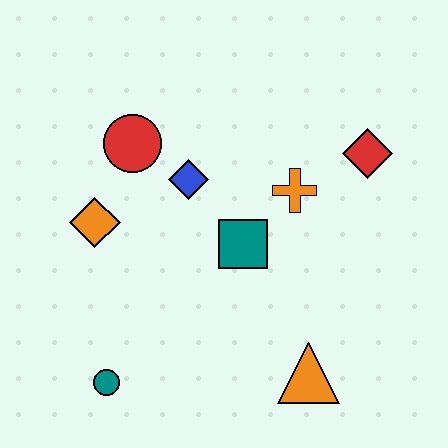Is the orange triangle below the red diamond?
Yes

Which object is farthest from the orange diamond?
The red diamond is farthest from the orange diamond.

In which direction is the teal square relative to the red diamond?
The teal square is to the left of the red diamond.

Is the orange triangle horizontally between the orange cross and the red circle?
No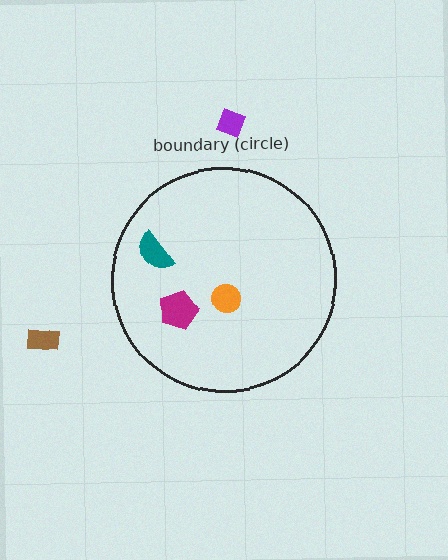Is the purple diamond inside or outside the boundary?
Outside.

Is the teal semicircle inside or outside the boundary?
Inside.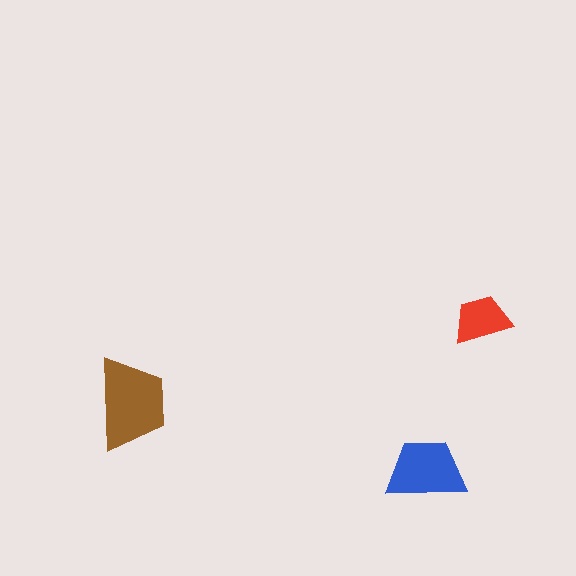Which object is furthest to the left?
The brown trapezoid is leftmost.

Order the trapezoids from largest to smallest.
the brown one, the blue one, the red one.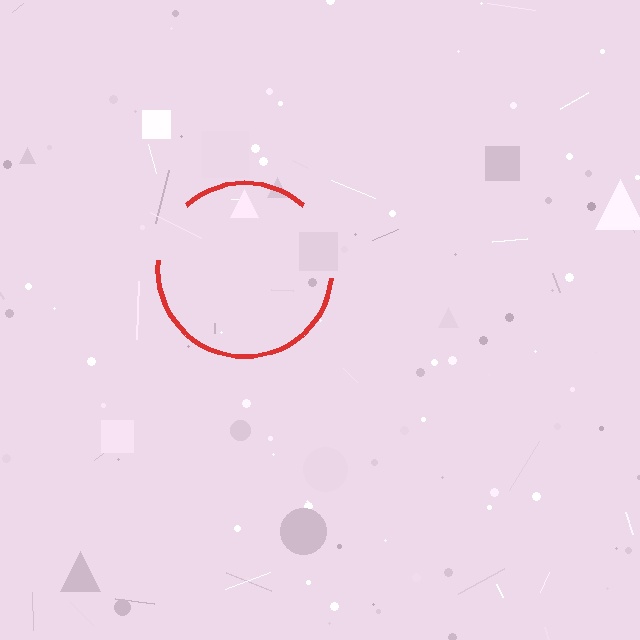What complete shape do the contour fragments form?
The contour fragments form a circle.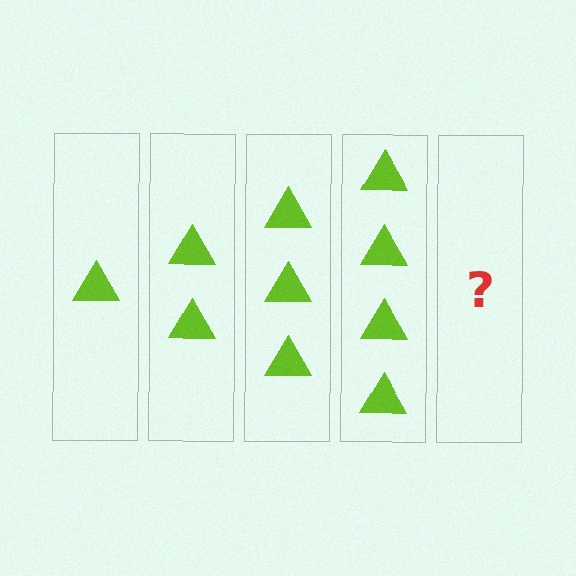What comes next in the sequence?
The next element should be 5 triangles.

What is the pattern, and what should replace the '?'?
The pattern is that each step adds one more triangle. The '?' should be 5 triangles.